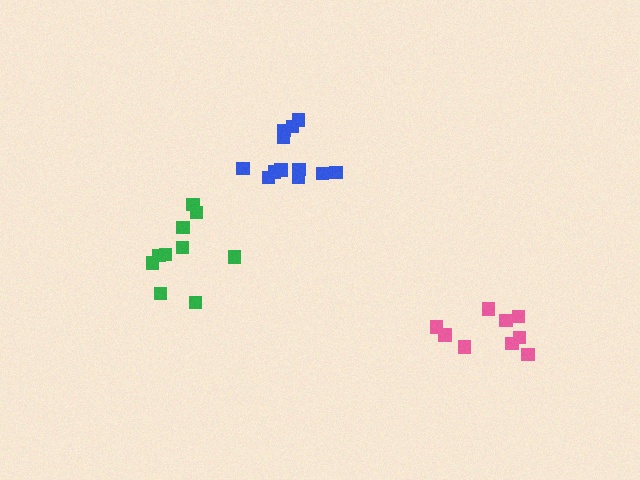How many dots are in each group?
Group 1: 10 dots, Group 2: 12 dots, Group 3: 9 dots (31 total).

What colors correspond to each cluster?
The clusters are colored: green, blue, pink.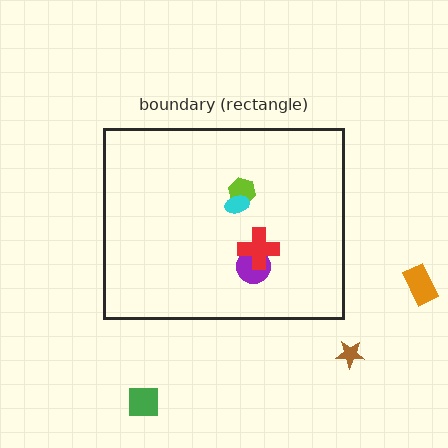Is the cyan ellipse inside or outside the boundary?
Inside.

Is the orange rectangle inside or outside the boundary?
Outside.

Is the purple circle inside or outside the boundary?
Inside.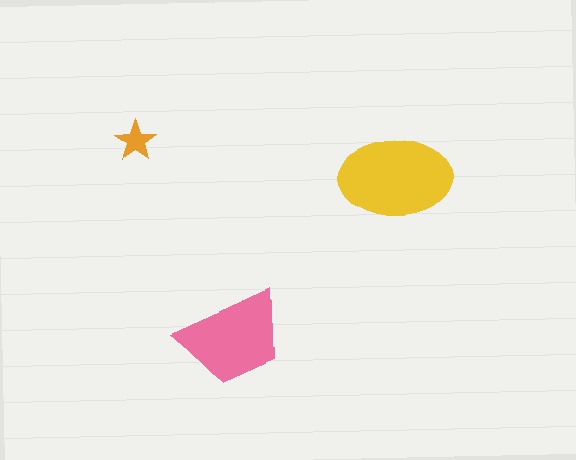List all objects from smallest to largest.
The orange star, the pink trapezoid, the yellow ellipse.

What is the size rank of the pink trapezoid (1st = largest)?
2nd.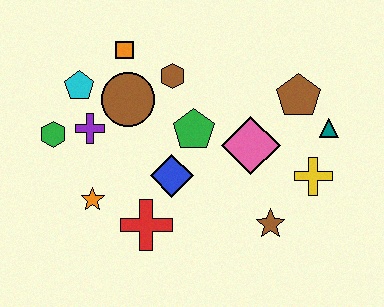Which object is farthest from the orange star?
The teal triangle is farthest from the orange star.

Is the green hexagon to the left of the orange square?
Yes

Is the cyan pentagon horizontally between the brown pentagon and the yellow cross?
No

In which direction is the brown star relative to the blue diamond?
The brown star is to the right of the blue diamond.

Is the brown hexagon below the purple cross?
No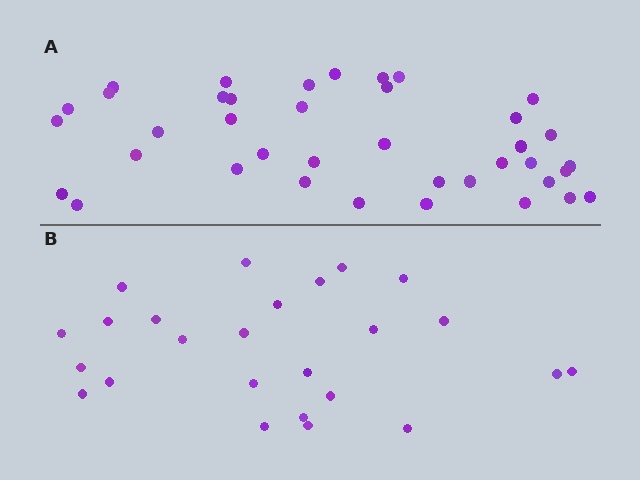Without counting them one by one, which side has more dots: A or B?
Region A (the top region) has more dots.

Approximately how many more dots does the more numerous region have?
Region A has approximately 15 more dots than region B.